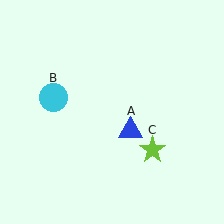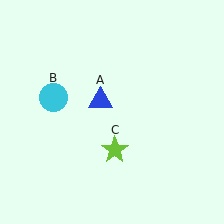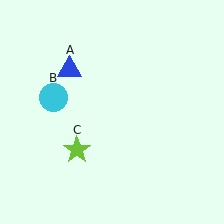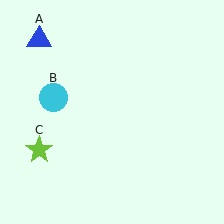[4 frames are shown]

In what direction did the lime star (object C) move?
The lime star (object C) moved left.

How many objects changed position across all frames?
2 objects changed position: blue triangle (object A), lime star (object C).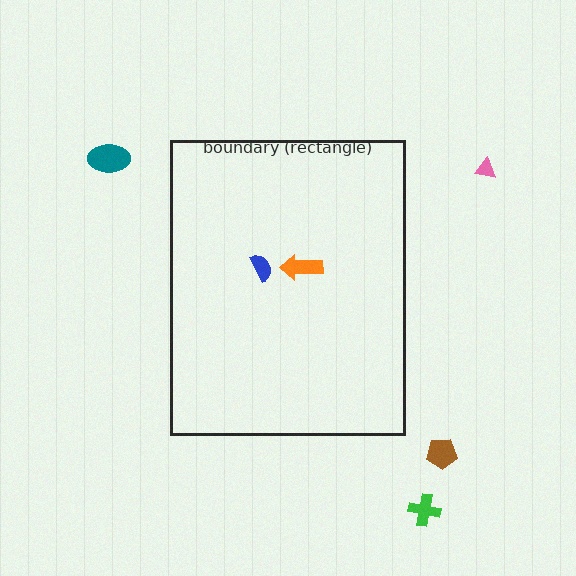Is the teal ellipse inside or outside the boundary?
Outside.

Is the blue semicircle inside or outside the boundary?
Inside.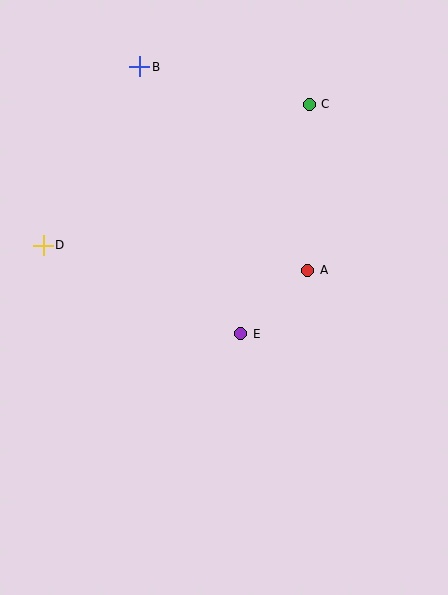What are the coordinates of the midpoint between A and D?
The midpoint between A and D is at (175, 258).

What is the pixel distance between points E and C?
The distance between E and C is 239 pixels.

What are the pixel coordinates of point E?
Point E is at (241, 334).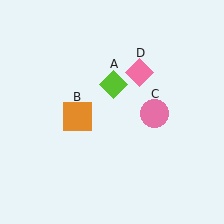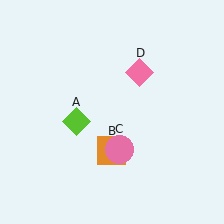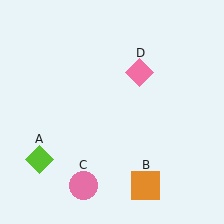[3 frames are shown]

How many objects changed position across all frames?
3 objects changed position: lime diamond (object A), orange square (object B), pink circle (object C).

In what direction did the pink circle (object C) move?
The pink circle (object C) moved down and to the left.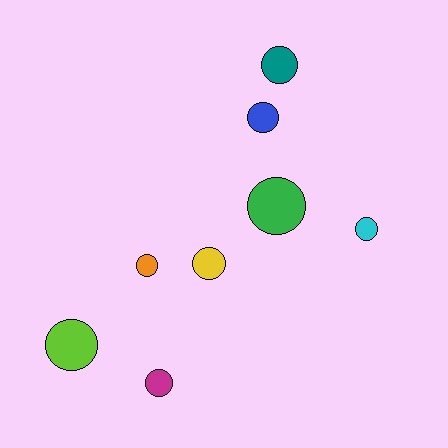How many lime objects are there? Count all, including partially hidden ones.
There is 1 lime object.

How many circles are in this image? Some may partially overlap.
There are 8 circles.